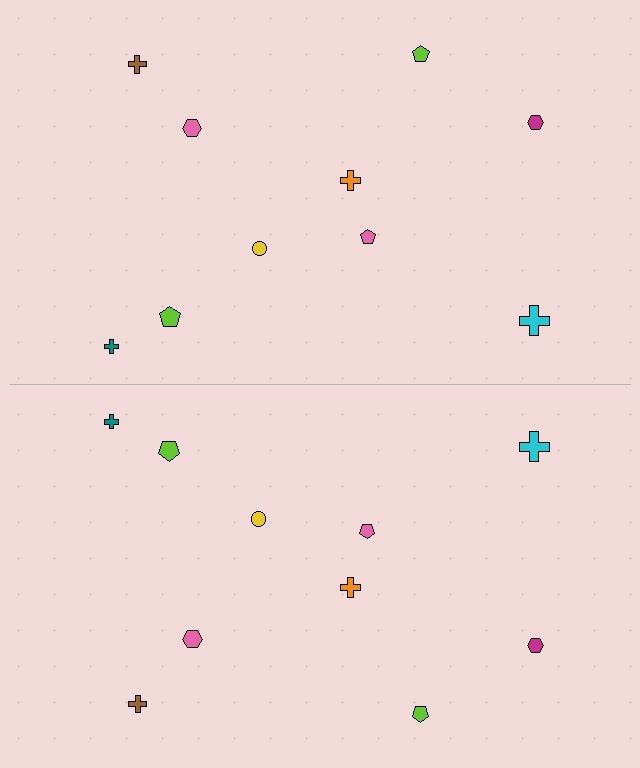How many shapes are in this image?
There are 20 shapes in this image.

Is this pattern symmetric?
Yes, this pattern has bilateral (reflection) symmetry.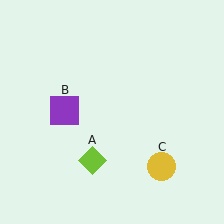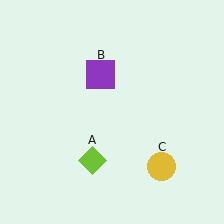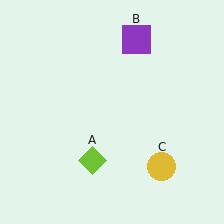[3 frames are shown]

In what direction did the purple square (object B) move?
The purple square (object B) moved up and to the right.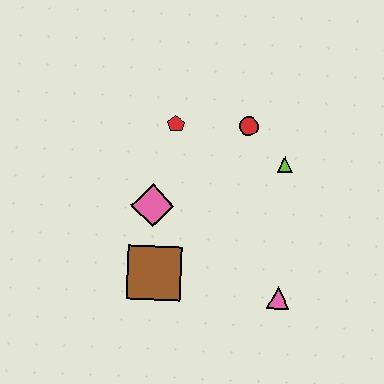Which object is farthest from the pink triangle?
The red pentagon is farthest from the pink triangle.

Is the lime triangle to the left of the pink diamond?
No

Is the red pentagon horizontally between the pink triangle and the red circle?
No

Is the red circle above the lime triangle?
Yes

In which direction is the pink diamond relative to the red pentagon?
The pink diamond is below the red pentagon.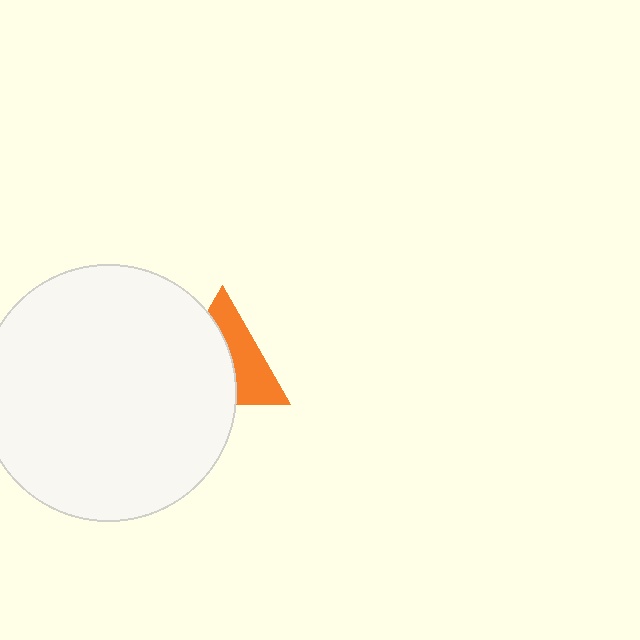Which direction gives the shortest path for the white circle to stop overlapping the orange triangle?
Moving left gives the shortest separation.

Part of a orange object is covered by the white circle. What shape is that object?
It is a triangle.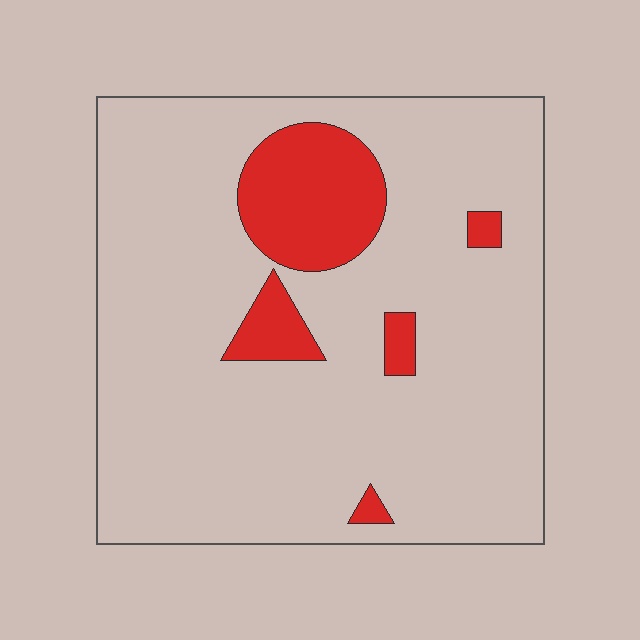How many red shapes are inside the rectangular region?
5.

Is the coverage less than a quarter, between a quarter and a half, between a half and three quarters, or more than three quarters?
Less than a quarter.